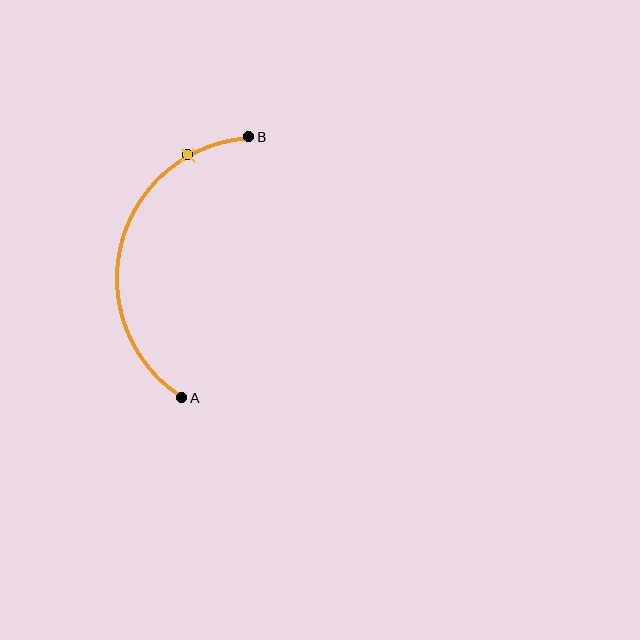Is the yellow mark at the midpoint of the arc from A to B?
No. The yellow mark lies on the arc but is closer to endpoint B. The arc midpoint would be at the point on the curve equidistant along the arc from both A and B.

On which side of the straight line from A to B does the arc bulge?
The arc bulges to the left of the straight line connecting A and B.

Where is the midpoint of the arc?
The arc midpoint is the point on the curve farthest from the straight line joining A and B. It sits to the left of that line.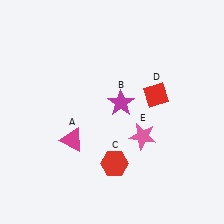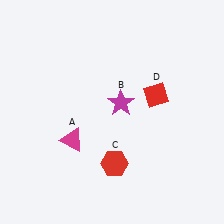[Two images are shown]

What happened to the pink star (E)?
The pink star (E) was removed in Image 2. It was in the bottom-right area of Image 1.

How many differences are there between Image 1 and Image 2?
There is 1 difference between the two images.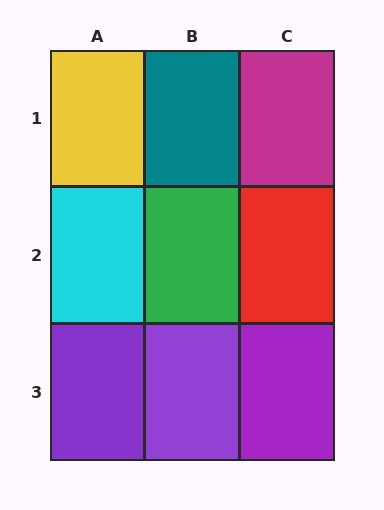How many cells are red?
1 cell is red.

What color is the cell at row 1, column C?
Magenta.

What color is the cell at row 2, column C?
Red.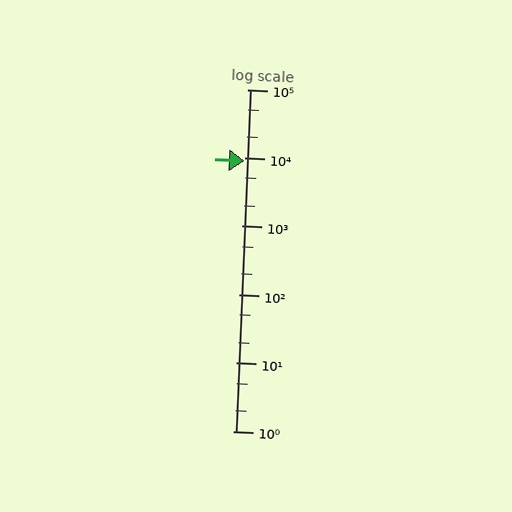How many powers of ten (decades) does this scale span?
The scale spans 5 decades, from 1 to 100000.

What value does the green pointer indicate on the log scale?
The pointer indicates approximately 9100.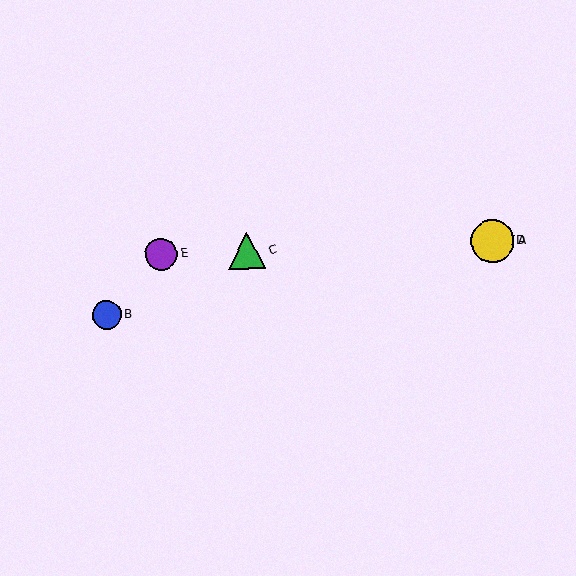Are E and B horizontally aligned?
No, E is at y≈254 and B is at y≈315.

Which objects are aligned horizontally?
Objects A, C, D, E are aligned horizontally.